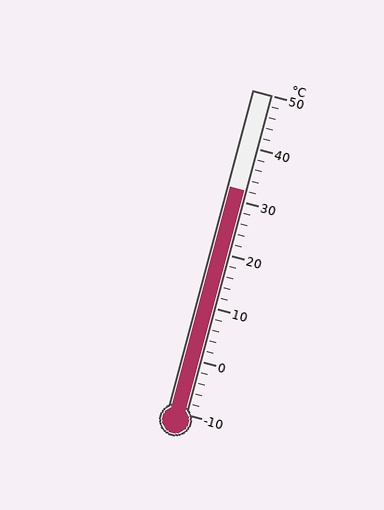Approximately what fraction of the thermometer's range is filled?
The thermometer is filled to approximately 70% of its range.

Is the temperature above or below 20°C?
The temperature is above 20°C.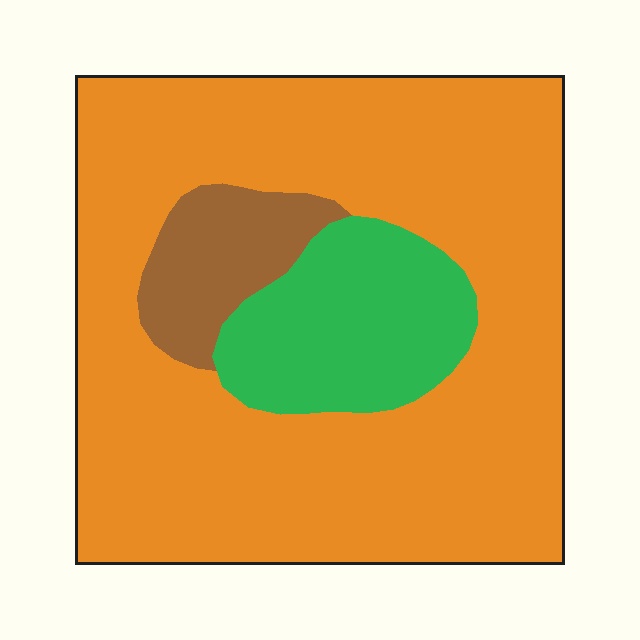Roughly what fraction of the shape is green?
Green takes up about one sixth (1/6) of the shape.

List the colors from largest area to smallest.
From largest to smallest: orange, green, brown.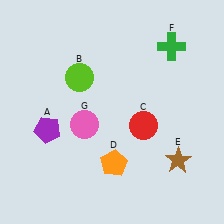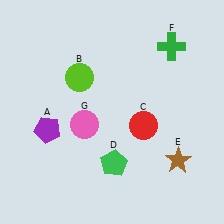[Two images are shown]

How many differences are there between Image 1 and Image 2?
There is 1 difference between the two images.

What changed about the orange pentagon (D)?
In Image 1, D is orange. In Image 2, it changed to green.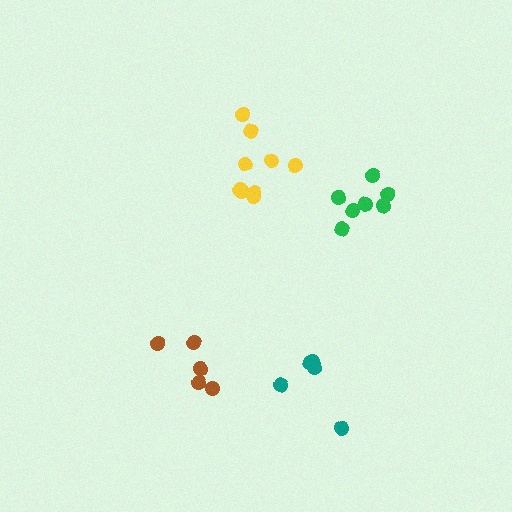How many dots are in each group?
Group 1: 7 dots, Group 2: 5 dots, Group 3: 5 dots, Group 4: 9 dots (26 total).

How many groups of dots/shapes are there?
There are 4 groups.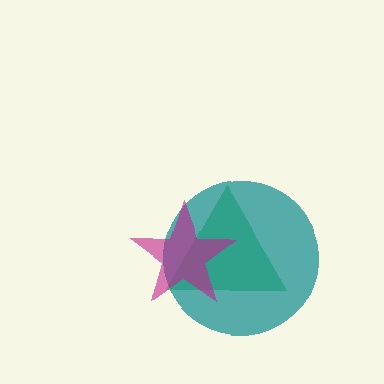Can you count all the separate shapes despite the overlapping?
Yes, there are 3 separate shapes.